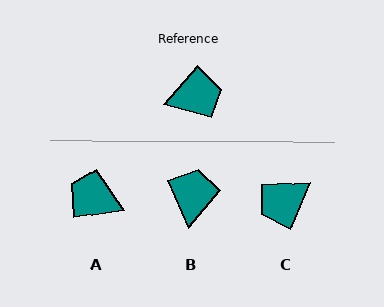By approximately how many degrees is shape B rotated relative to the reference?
Approximately 64 degrees counter-clockwise.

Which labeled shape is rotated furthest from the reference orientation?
C, about 161 degrees away.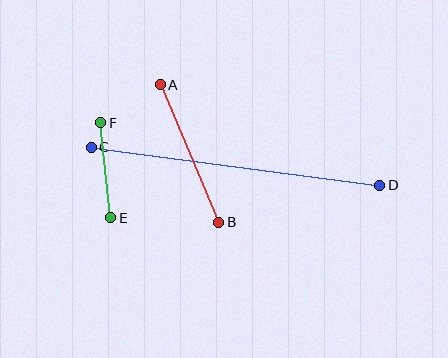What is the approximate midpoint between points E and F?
The midpoint is at approximately (106, 170) pixels.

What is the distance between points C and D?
The distance is approximately 291 pixels.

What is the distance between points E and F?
The distance is approximately 96 pixels.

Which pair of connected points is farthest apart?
Points C and D are farthest apart.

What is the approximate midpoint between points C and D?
The midpoint is at approximately (236, 166) pixels.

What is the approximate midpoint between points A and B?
The midpoint is at approximately (190, 153) pixels.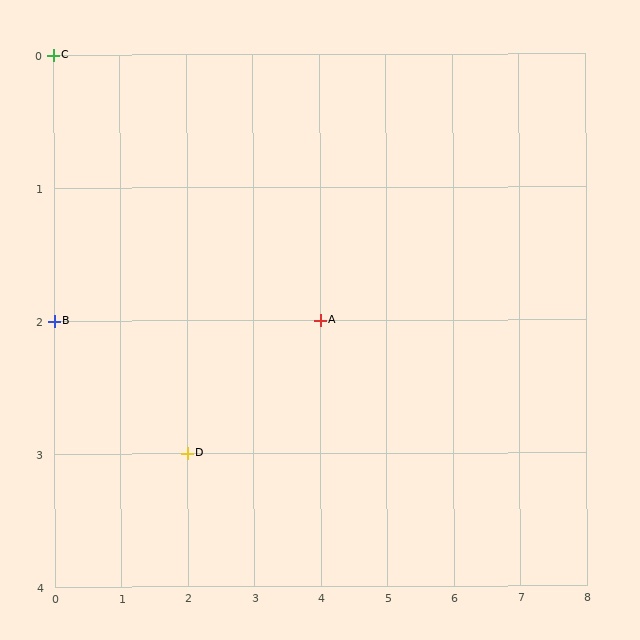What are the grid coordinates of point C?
Point C is at grid coordinates (0, 0).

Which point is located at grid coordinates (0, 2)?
Point B is at (0, 2).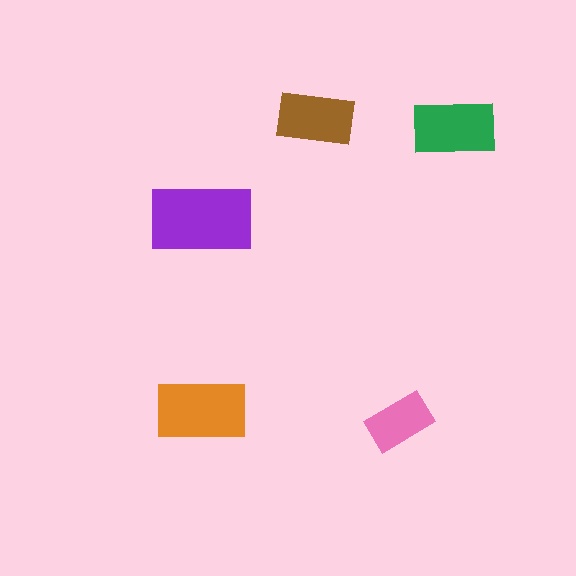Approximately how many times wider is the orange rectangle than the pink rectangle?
About 1.5 times wider.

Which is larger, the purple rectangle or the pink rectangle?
The purple one.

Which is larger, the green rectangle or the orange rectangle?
The orange one.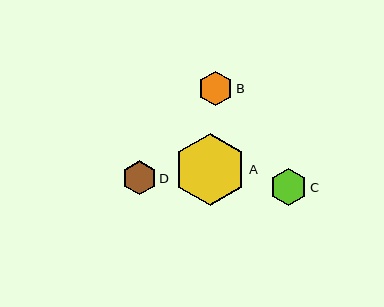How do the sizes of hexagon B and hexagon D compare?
Hexagon B and hexagon D are approximately the same size.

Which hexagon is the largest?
Hexagon A is the largest with a size of approximately 72 pixels.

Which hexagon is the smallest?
Hexagon D is the smallest with a size of approximately 34 pixels.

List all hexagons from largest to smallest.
From largest to smallest: A, C, B, D.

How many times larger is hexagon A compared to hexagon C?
Hexagon A is approximately 2.0 times the size of hexagon C.